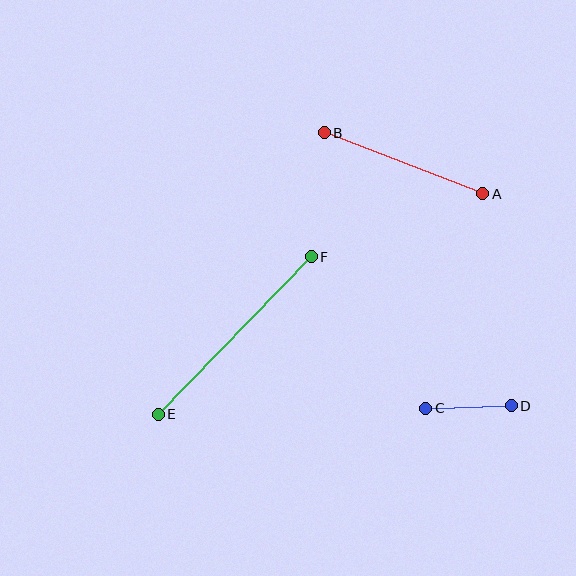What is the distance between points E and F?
The distance is approximately 220 pixels.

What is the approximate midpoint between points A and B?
The midpoint is at approximately (404, 163) pixels.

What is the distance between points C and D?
The distance is approximately 85 pixels.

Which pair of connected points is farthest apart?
Points E and F are farthest apart.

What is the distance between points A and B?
The distance is approximately 169 pixels.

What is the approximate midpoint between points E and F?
The midpoint is at approximately (235, 336) pixels.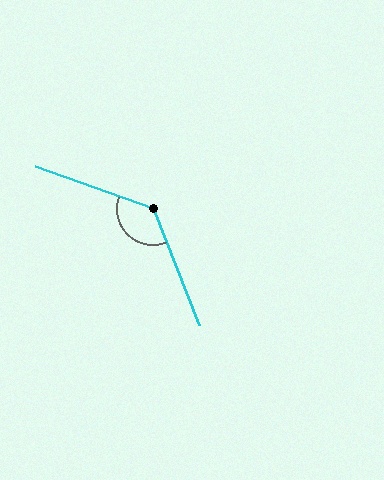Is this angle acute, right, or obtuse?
It is obtuse.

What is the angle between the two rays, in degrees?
Approximately 131 degrees.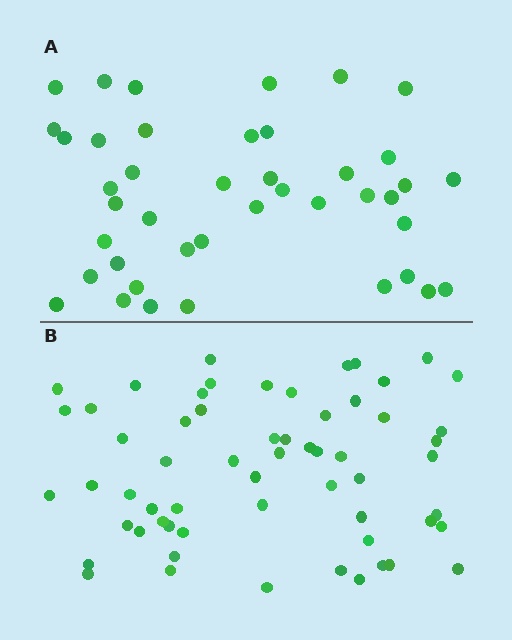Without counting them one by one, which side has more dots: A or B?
Region B (the bottom region) has more dots.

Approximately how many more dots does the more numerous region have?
Region B has approximately 20 more dots than region A.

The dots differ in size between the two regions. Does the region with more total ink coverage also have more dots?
No. Region A has more total ink coverage because its dots are larger, but region B actually contains more individual dots. Total area can be misleading — the number of items is what matters here.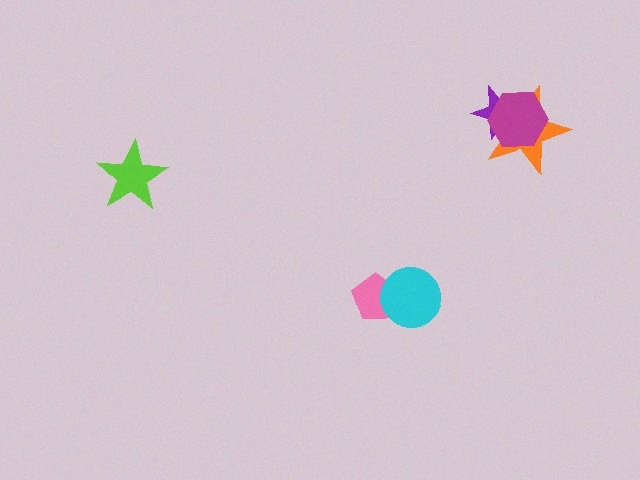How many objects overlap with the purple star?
2 objects overlap with the purple star.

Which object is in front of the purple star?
The magenta hexagon is in front of the purple star.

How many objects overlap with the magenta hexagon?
2 objects overlap with the magenta hexagon.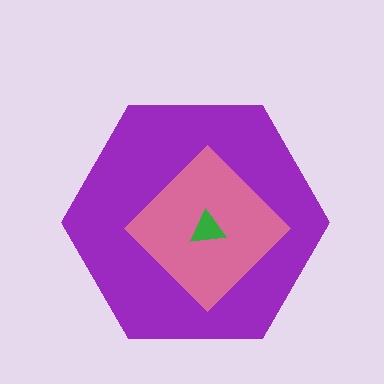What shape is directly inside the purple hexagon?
The pink diamond.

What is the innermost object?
The green triangle.